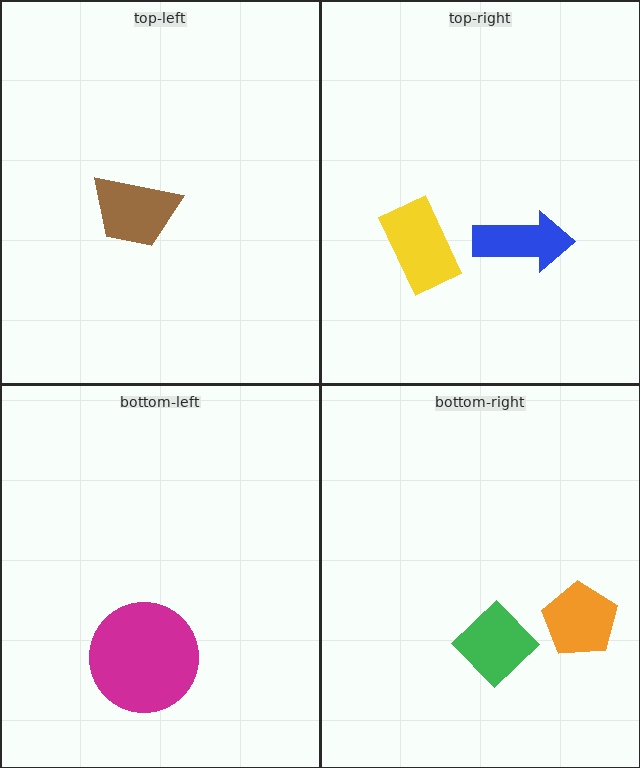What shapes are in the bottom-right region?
The orange pentagon, the green diamond.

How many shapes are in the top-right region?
2.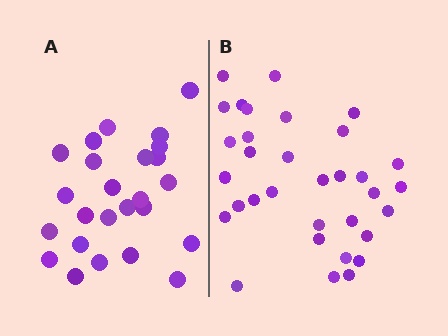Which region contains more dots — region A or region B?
Region B (the right region) has more dots.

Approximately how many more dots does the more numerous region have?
Region B has roughly 8 or so more dots than region A.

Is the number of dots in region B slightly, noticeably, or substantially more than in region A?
Region B has noticeably more, but not dramatically so. The ratio is roughly 1.3 to 1.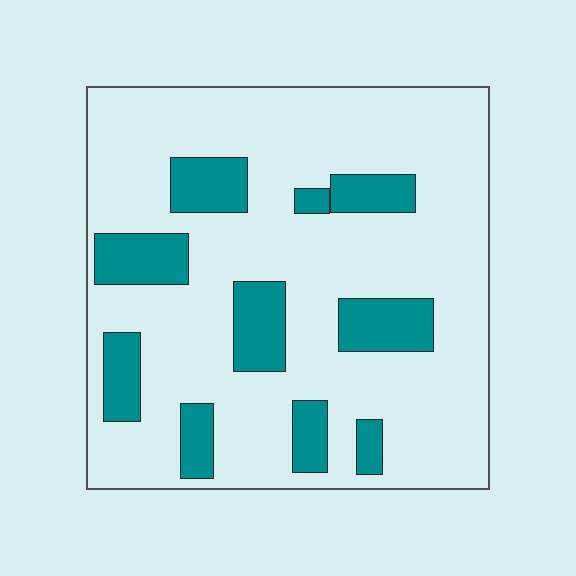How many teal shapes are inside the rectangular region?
10.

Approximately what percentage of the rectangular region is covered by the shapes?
Approximately 20%.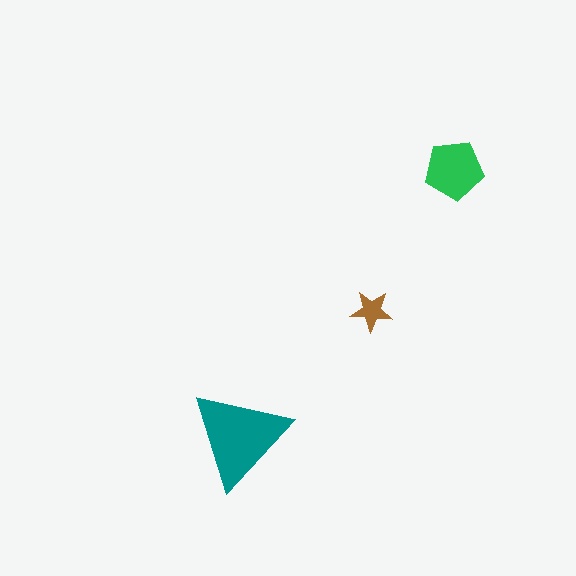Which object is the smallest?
The brown star.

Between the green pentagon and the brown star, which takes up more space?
The green pentagon.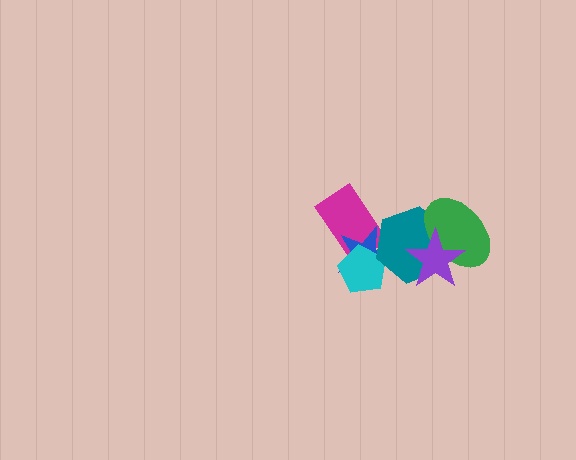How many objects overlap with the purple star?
2 objects overlap with the purple star.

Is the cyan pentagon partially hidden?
Yes, it is partially covered by another shape.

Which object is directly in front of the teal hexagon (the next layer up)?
The green ellipse is directly in front of the teal hexagon.